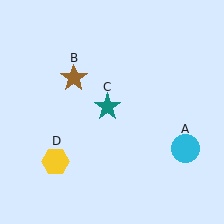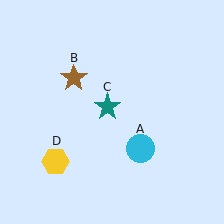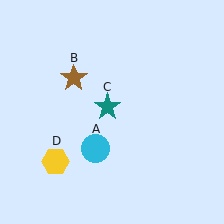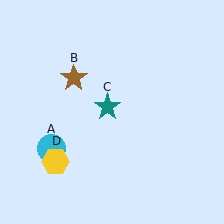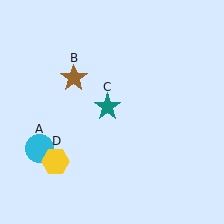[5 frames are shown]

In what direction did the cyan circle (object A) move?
The cyan circle (object A) moved left.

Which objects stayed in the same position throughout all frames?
Brown star (object B) and teal star (object C) and yellow hexagon (object D) remained stationary.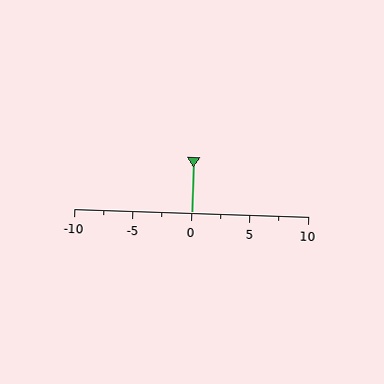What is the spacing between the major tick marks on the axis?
The major ticks are spaced 5 apart.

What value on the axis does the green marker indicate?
The marker indicates approximately 0.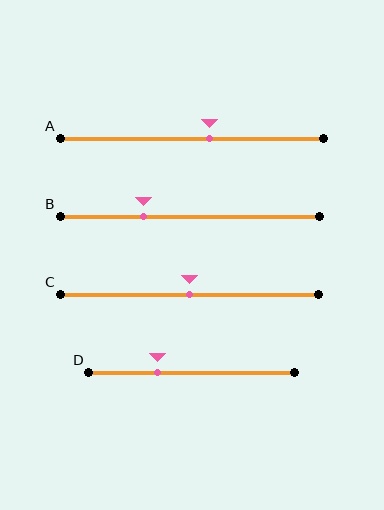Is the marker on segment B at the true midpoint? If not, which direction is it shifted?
No, the marker on segment B is shifted to the left by about 18% of the segment length.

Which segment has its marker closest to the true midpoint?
Segment C has its marker closest to the true midpoint.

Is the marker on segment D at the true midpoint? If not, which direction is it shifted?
No, the marker on segment D is shifted to the left by about 17% of the segment length.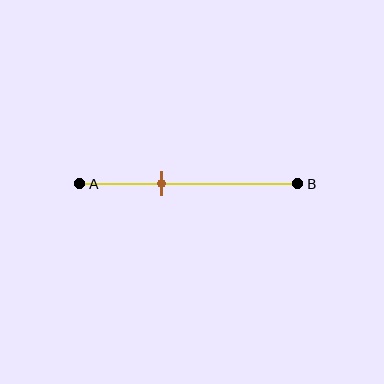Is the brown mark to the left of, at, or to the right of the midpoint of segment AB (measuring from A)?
The brown mark is to the left of the midpoint of segment AB.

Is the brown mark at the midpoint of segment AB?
No, the mark is at about 40% from A, not at the 50% midpoint.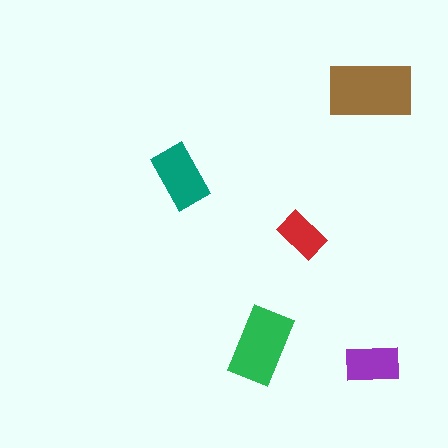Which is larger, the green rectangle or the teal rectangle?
The green one.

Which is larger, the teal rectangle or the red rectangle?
The teal one.